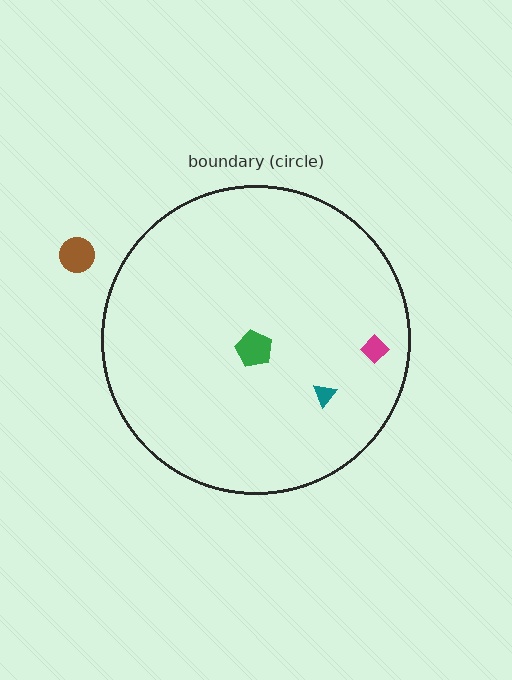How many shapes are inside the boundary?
3 inside, 1 outside.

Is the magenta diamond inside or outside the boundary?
Inside.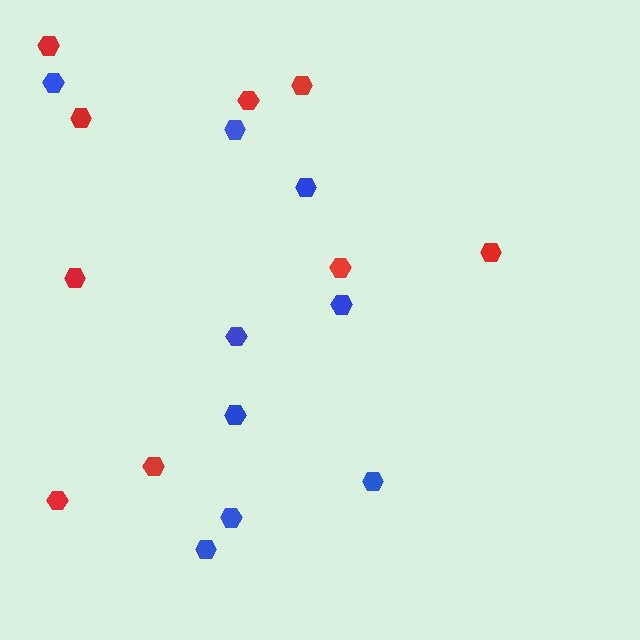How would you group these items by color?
There are 2 groups: one group of blue hexagons (9) and one group of red hexagons (9).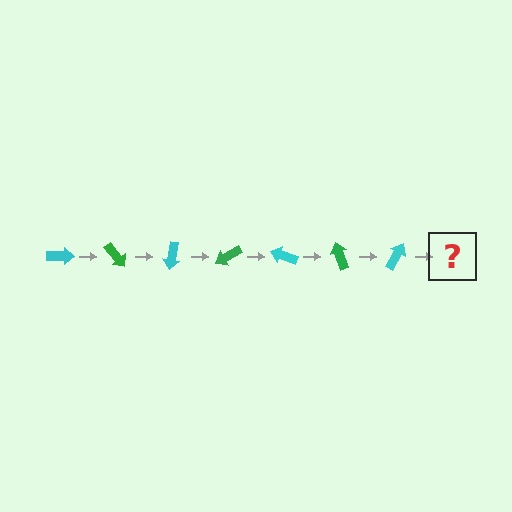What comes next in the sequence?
The next element should be a green arrow, rotated 350 degrees from the start.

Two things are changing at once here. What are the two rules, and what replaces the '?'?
The two rules are that it rotates 50 degrees each step and the color cycles through cyan and green. The '?' should be a green arrow, rotated 350 degrees from the start.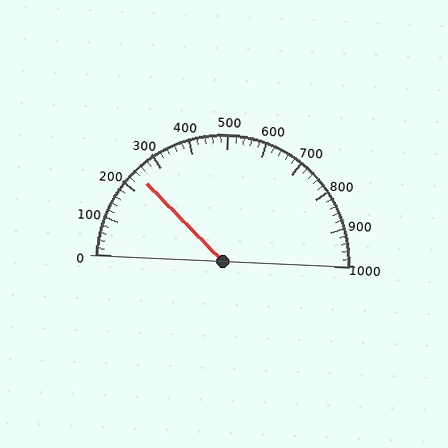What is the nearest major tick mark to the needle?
The nearest major tick mark is 200.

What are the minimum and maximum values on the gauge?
The gauge ranges from 0 to 1000.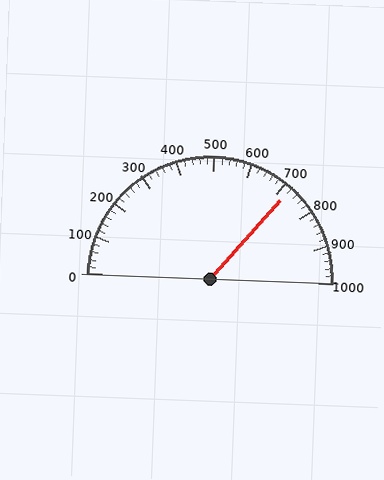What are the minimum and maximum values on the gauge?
The gauge ranges from 0 to 1000.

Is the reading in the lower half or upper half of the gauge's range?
The reading is in the upper half of the range (0 to 1000).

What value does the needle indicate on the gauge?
The needle indicates approximately 720.